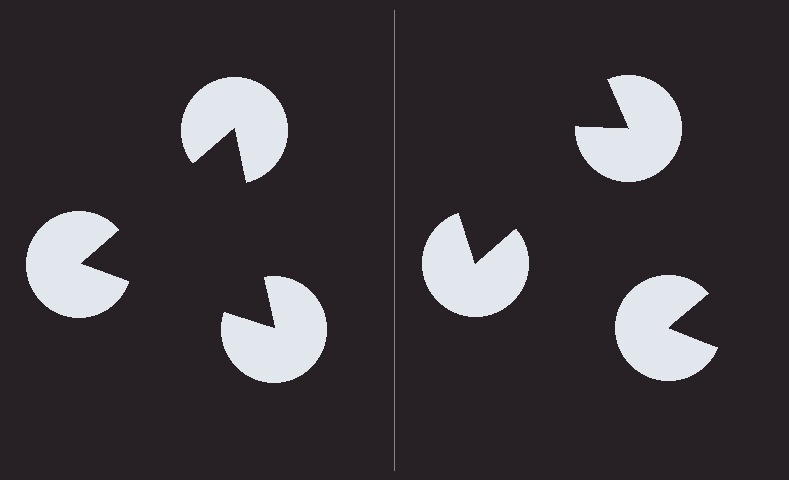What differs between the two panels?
The pac-man discs are positioned identically on both sides; only the wedge orientations differ. On the left they align to a triangle; on the right they are misaligned.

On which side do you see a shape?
An illusory triangle appears on the left side. On the right side the wedge cuts are rotated, so no coherent shape forms.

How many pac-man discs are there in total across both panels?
6 — 3 on each side.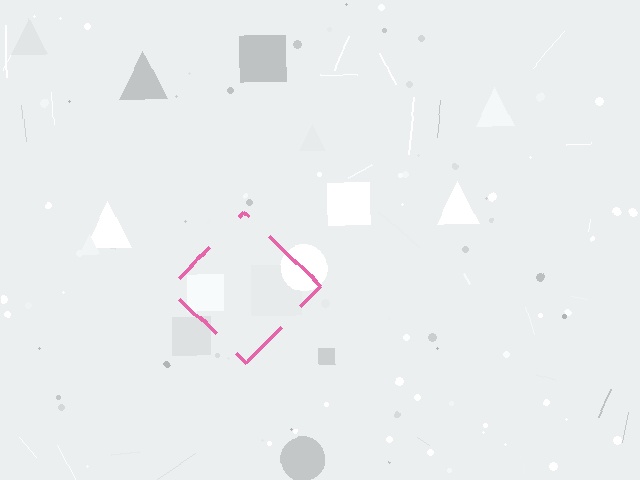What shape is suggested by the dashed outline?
The dashed outline suggests a diamond.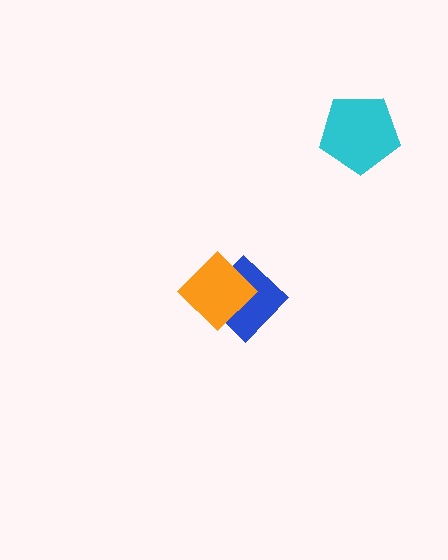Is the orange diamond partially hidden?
No, no other shape covers it.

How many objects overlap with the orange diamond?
1 object overlaps with the orange diamond.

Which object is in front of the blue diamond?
The orange diamond is in front of the blue diamond.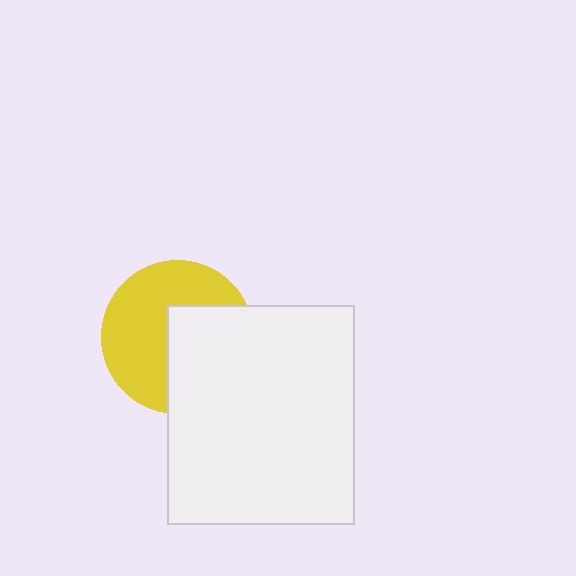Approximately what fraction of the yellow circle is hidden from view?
Roughly 43% of the yellow circle is hidden behind the white rectangle.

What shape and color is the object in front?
The object in front is a white rectangle.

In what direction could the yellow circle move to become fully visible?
The yellow circle could move left. That would shift it out from behind the white rectangle entirely.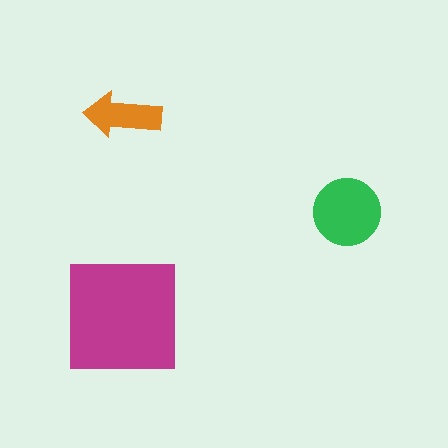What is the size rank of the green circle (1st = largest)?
2nd.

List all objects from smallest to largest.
The orange arrow, the green circle, the magenta square.